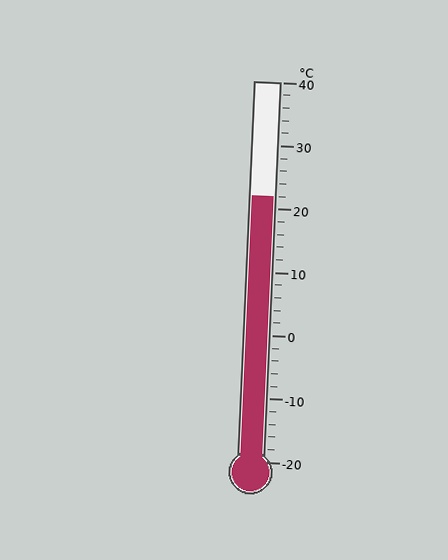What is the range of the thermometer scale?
The thermometer scale ranges from -20°C to 40°C.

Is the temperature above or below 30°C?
The temperature is below 30°C.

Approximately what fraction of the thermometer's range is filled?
The thermometer is filled to approximately 70% of its range.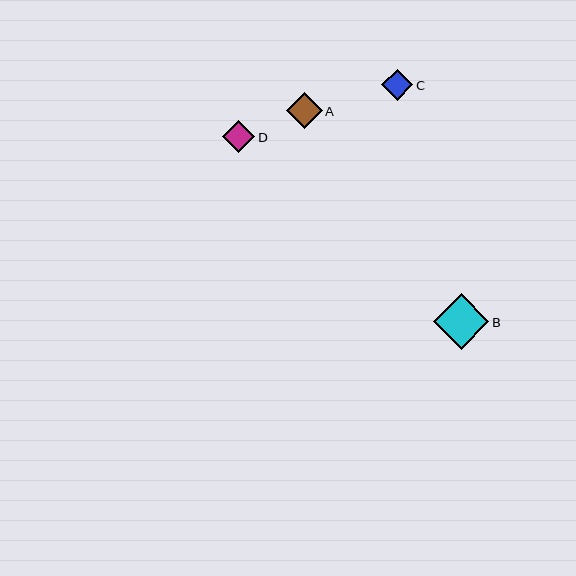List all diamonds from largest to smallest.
From largest to smallest: B, A, D, C.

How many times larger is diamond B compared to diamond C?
Diamond B is approximately 1.8 times the size of diamond C.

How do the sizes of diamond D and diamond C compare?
Diamond D and diamond C are approximately the same size.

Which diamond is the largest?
Diamond B is the largest with a size of approximately 56 pixels.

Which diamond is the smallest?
Diamond C is the smallest with a size of approximately 31 pixels.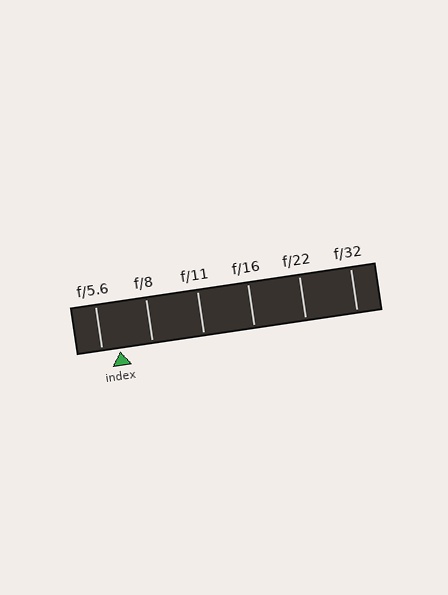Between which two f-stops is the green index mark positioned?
The index mark is between f/5.6 and f/8.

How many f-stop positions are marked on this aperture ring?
There are 6 f-stop positions marked.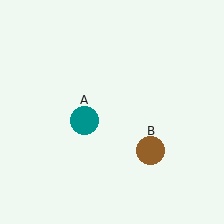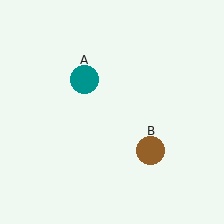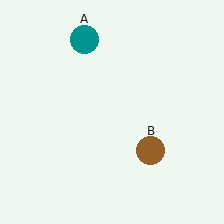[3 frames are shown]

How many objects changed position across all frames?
1 object changed position: teal circle (object A).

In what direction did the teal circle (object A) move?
The teal circle (object A) moved up.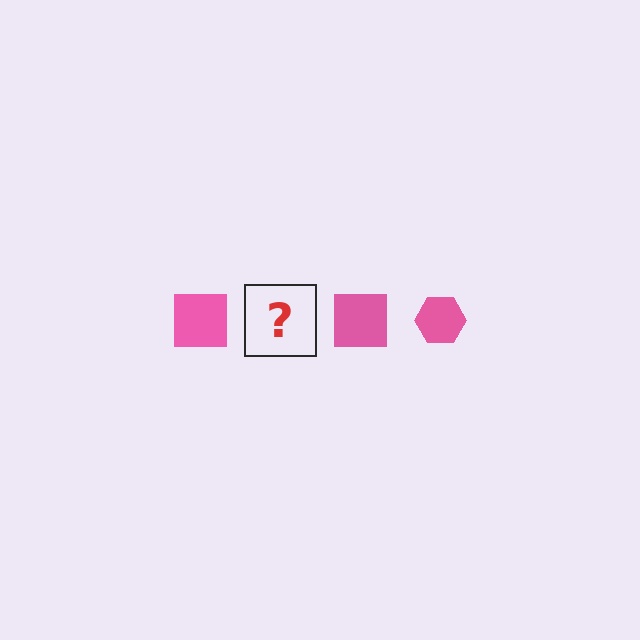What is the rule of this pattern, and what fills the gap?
The rule is that the pattern cycles through square, hexagon shapes in pink. The gap should be filled with a pink hexagon.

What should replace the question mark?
The question mark should be replaced with a pink hexagon.